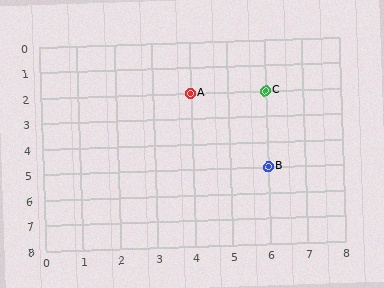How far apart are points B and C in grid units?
Points B and C are 3 rows apart.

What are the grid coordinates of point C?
Point C is at grid coordinates (6, 2).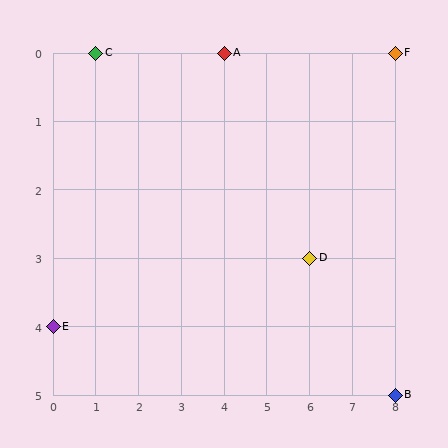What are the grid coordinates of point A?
Point A is at grid coordinates (4, 0).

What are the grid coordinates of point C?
Point C is at grid coordinates (1, 0).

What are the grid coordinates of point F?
Point F is at grid coordinates (8, 0).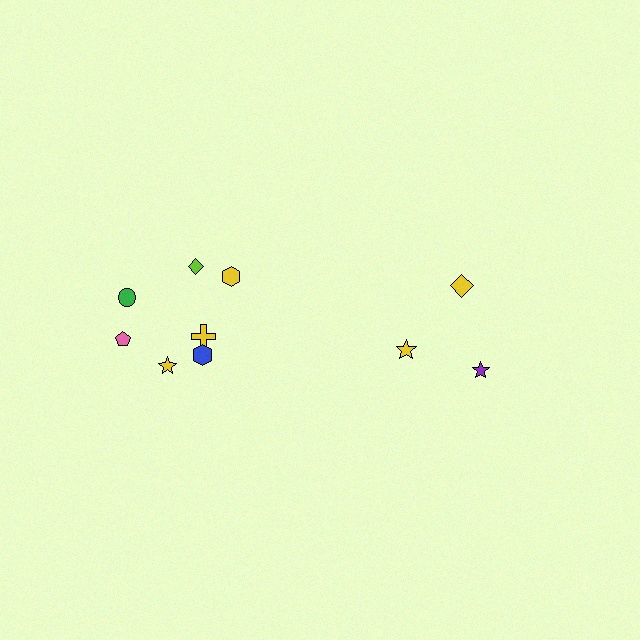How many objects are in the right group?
There are 3 objects.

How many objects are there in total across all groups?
There are 10 objects.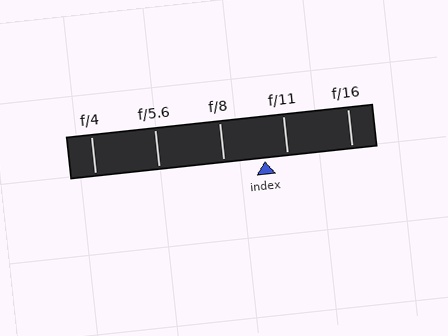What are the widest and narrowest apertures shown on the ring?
The widest aperture shown is f/4 and the narrowest is f/16.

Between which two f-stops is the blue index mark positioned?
The index mark is between f/8 and f/11.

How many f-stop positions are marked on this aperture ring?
There are 5 f-stop positions marked.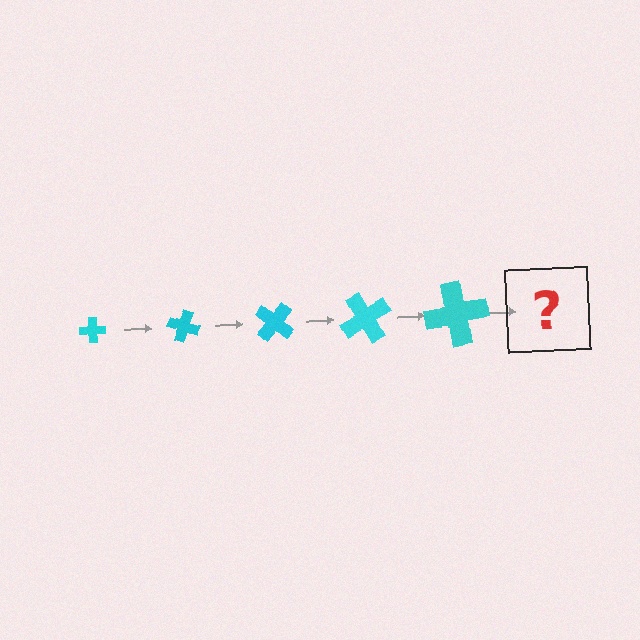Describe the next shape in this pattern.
It should be a cross, larger than the previous one and rotated 100 degrees from the start.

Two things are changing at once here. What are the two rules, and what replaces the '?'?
The two rules are that the cross grows larger each step and it rotates 20 degrees each step. The '?' should be a cross, larger than the previous one and rotated 100 degrees from the start.